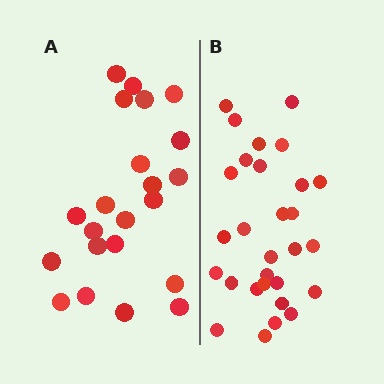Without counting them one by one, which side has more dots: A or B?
Region B (the right region) has more dots.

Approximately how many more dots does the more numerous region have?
Region B has roughly 8 or so more dots than region A.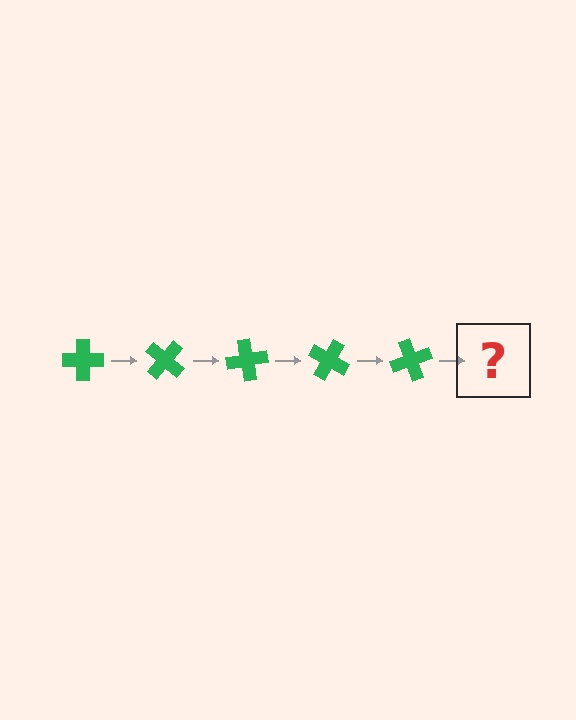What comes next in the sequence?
The next element should be a green cross rotated 200 degrees.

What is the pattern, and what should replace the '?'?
The pattern is that the cross rotates 40 degrees each step. The '?' should be a green cross rotated 200 degrees.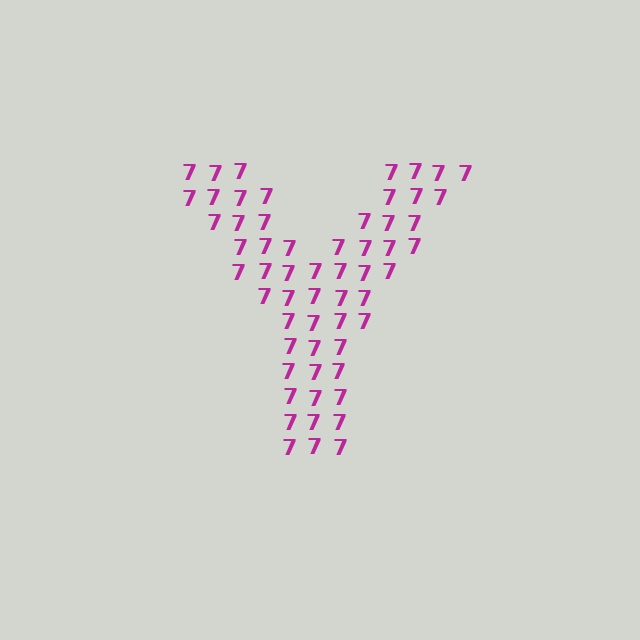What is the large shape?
The large shape is the letter Y.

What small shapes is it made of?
It is made of small digit 7's.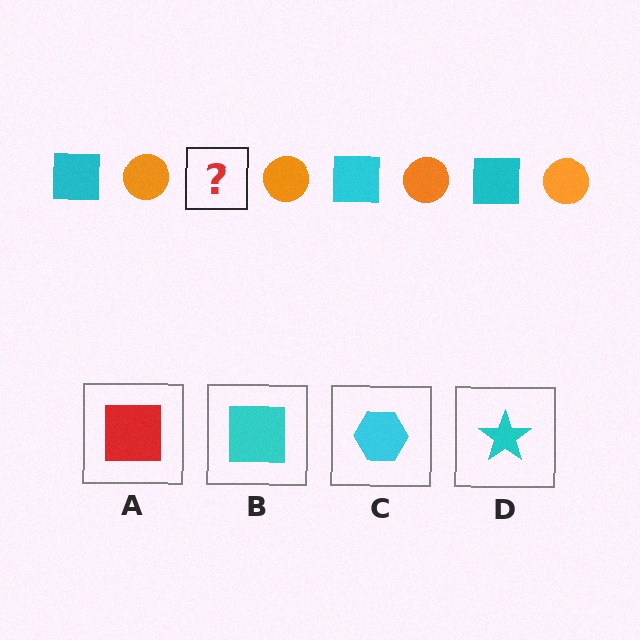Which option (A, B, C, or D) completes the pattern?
B.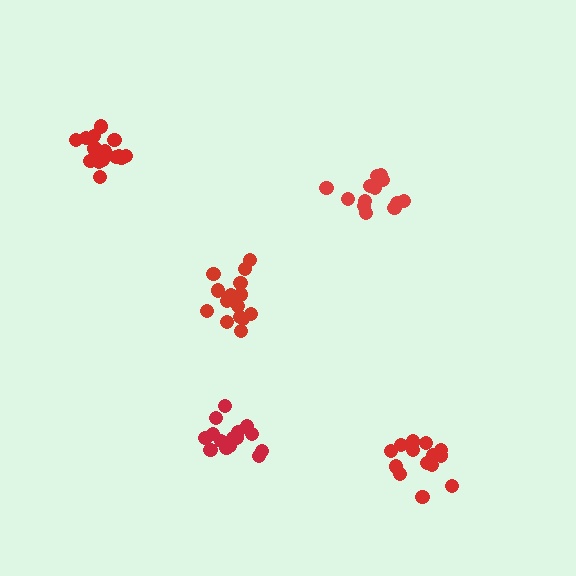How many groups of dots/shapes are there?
There are 5 groups.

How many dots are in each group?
Group 1: 15 dots, Group 2: 15 dots, Group 3: 16 dots, Group 4: 14 dots, Group 5: 13 dots (73 total).